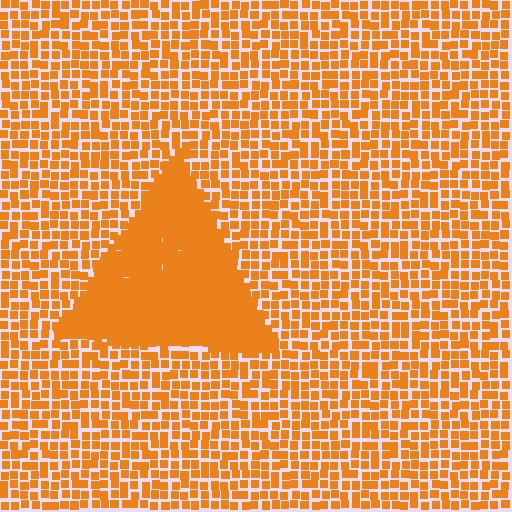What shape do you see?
I see a triangle.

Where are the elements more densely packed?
The elements are more densely packed inside the triangle boundary.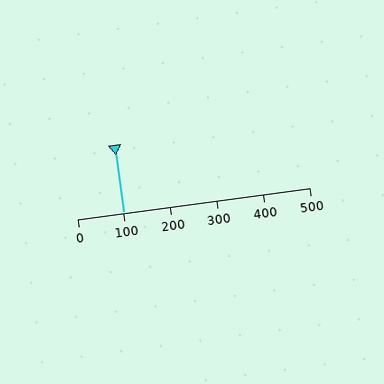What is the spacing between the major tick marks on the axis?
The major ticks are spaced 100 apart.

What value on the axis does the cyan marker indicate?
The marker indicates approximately 100.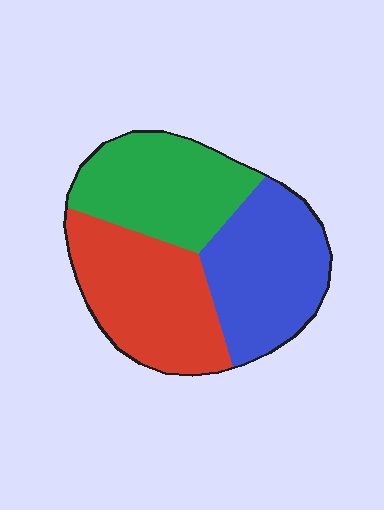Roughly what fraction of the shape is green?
Green takes up about one third (1/3) of the shape.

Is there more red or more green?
Red.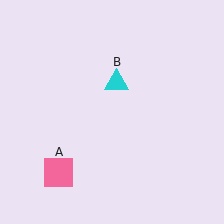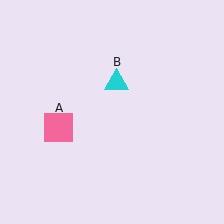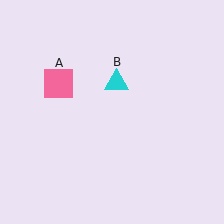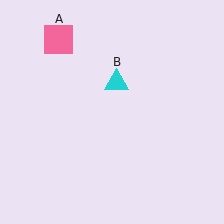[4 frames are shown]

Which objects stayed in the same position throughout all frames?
Cyan triangle (object B) remained stationary.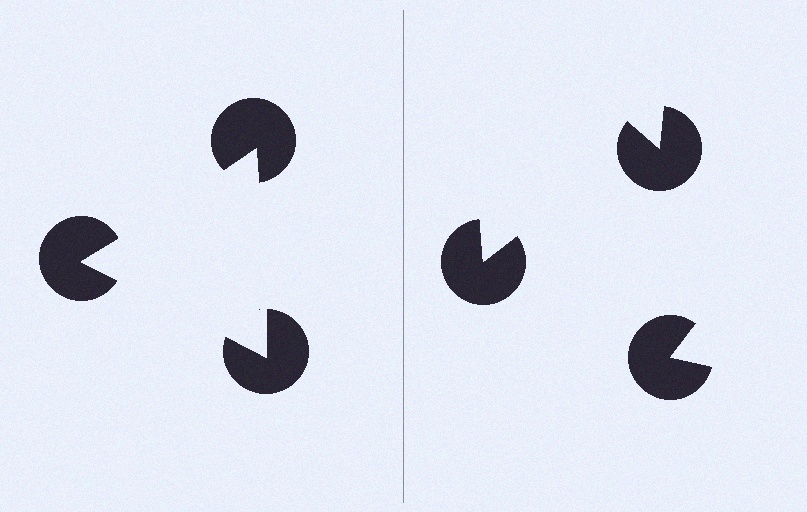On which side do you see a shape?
An illusory triangle appears on the left side. On the right side the wedge cuts are rotated, so no coherent shape forms.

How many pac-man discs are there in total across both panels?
6 — 3 on each side.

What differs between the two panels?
The pac-man discs are positioned identically on both sides; only the wedge orientations differ. On the left they align to a triangle; on the right they are misaligned.